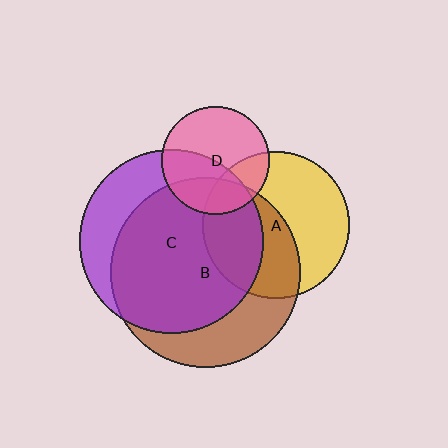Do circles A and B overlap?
Yes.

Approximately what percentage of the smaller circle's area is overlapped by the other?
Approximately 50%.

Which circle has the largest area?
Circle B (brown).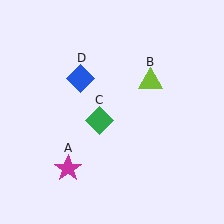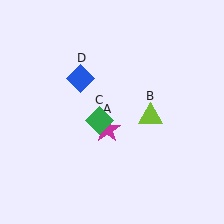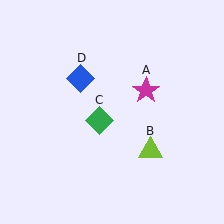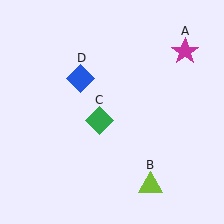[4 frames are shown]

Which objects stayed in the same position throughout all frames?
Green diamond (object C) and blue diamond (object D) remained stationary.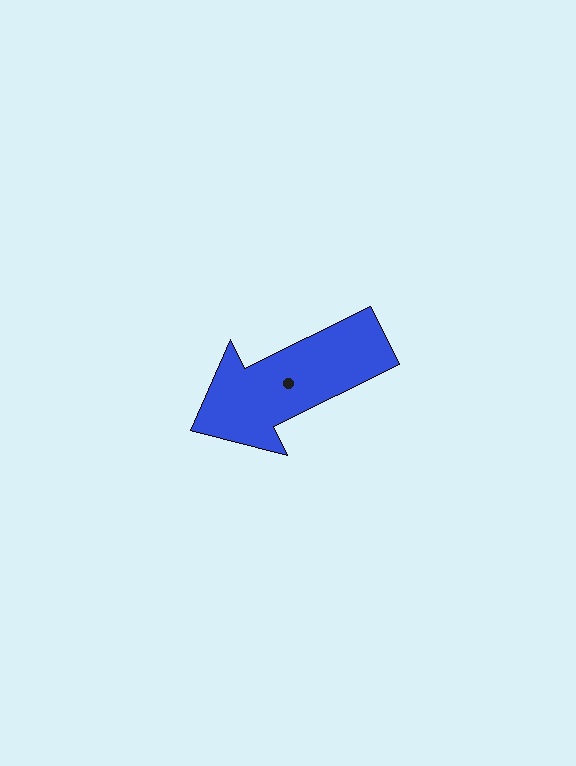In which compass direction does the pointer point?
Southwest.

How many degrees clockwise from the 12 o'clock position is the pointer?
Approximately 244 degrees.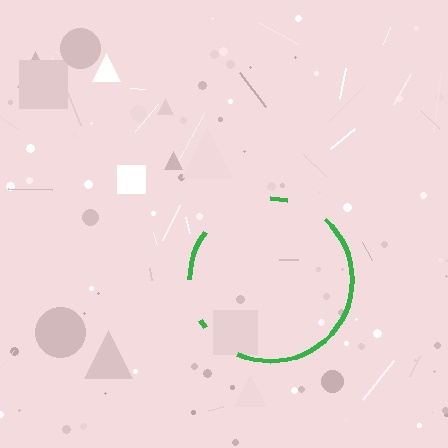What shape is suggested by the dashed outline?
The dashed outline suggests a circle.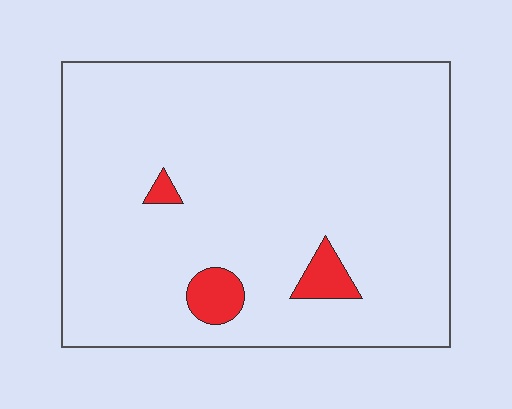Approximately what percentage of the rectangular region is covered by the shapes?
Approximately 5%.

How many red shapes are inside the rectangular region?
3.